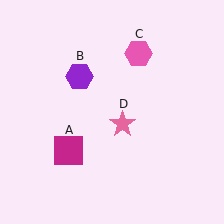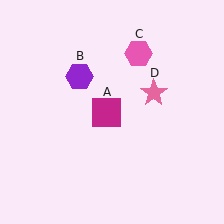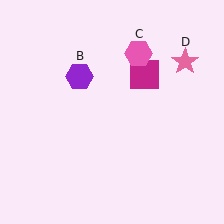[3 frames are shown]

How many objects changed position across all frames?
2 objects changed position: magenta square (object A), pink star (object D).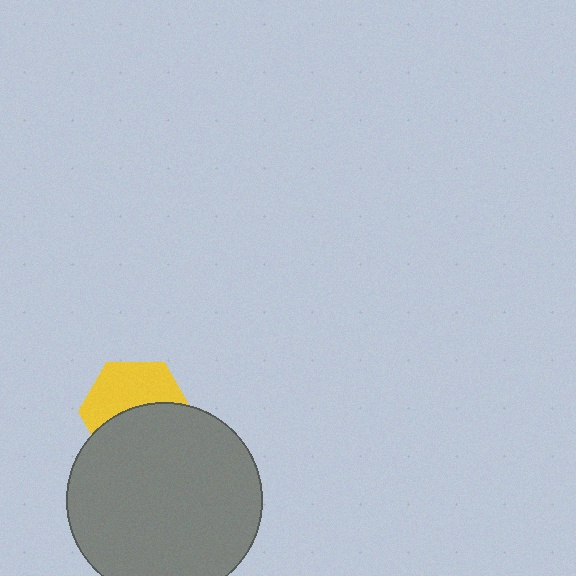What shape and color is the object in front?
The object in front is a gray circle.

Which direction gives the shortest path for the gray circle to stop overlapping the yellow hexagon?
Moving down gives the shortest separation.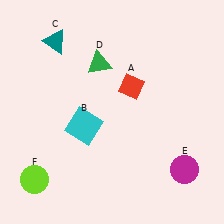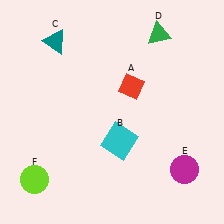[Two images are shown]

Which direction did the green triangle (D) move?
The green triangle (D) moved right.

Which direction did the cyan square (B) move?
The cyan square (B) moved right.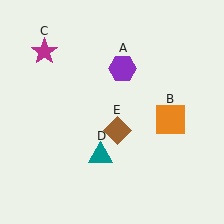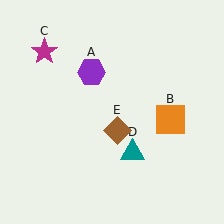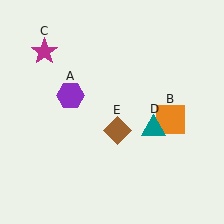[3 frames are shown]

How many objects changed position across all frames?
2 objects changed position: purple hexagon (object A), teal triangle (object D).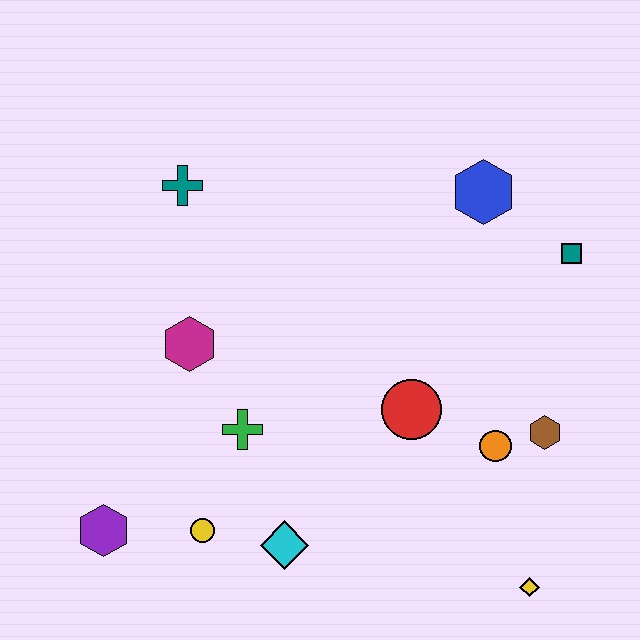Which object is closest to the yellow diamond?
The orange circle is closest to the yellow diamond.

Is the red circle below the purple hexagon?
No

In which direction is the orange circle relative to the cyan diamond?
The orange circle is to the right of the cyan diamond.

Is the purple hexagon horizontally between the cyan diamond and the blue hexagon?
No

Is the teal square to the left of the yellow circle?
No